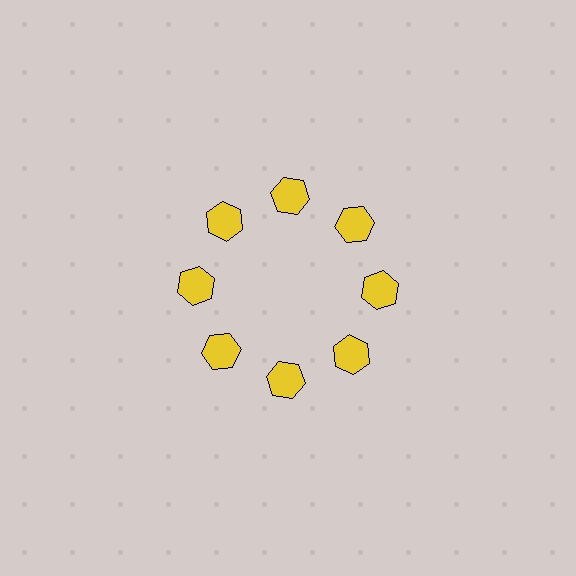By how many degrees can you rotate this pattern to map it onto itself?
The pattern maps onto itself every 45 degrees of rotation.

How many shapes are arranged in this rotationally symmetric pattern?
There are 8 shapes, arranged in 8 groups of 1.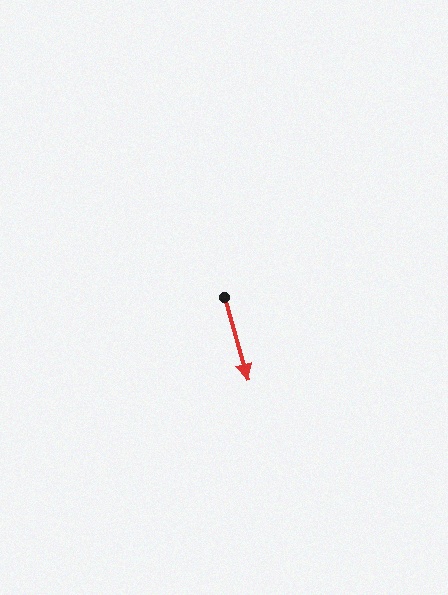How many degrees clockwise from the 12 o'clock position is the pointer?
Approximately 164 degrees.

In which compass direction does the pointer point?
South.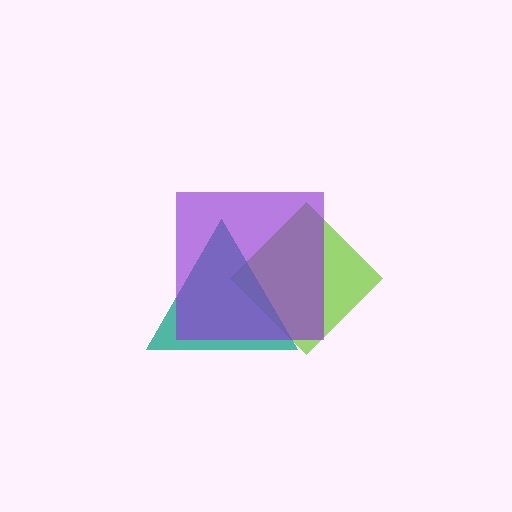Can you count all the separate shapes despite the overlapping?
Yes, there are 3 separate shapes.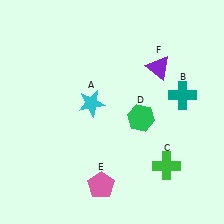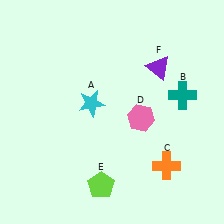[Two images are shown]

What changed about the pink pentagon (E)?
In Image 1, E is pink. In Image 2, it changed to lime.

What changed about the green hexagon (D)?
In Image 1, D is green. In Image 2, it changed to pink.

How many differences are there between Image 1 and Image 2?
There are 3 differences between the two images.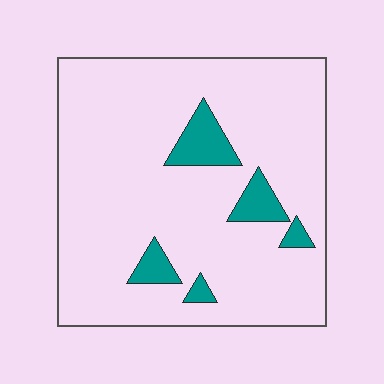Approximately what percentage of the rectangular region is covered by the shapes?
Approximately 10%.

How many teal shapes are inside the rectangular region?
5.